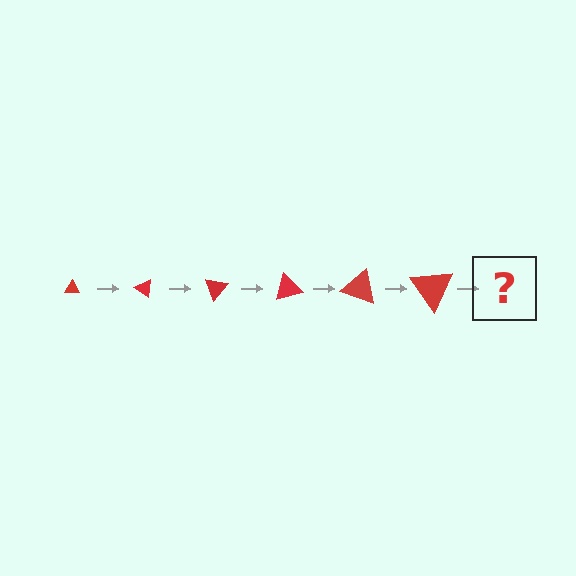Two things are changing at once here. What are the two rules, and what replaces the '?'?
The two rules are that the triangle grows larger each step and it rotates 35 degrees each step. The '?' should be a triangle, larger than the previous one and rotated 210 degrees from the start.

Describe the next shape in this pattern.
It should be a triangle, larger than the previous one and rotated 210 degrees from the start.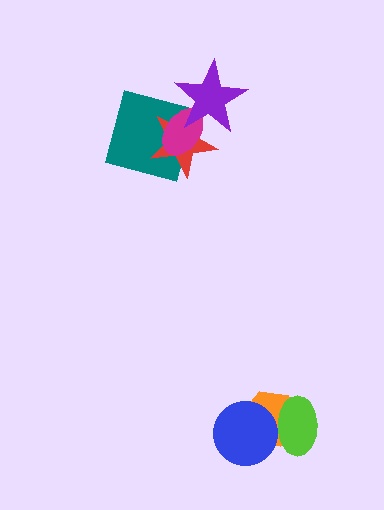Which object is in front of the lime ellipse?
The blue circle is in front of the lime ellipse.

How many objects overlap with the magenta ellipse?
3 objects overlap with the magenta ellipse.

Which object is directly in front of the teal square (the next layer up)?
The red star is directly in front of the teal square.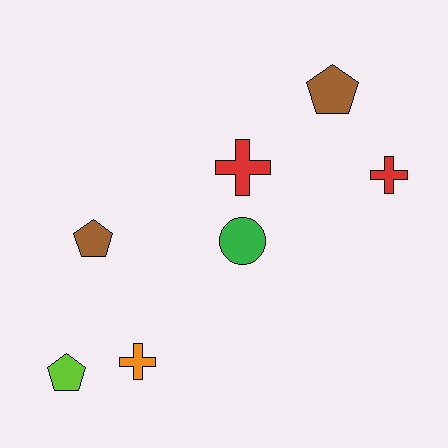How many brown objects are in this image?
There are 2 brown objects.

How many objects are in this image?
There are 7 objects.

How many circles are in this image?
There is 1 circle.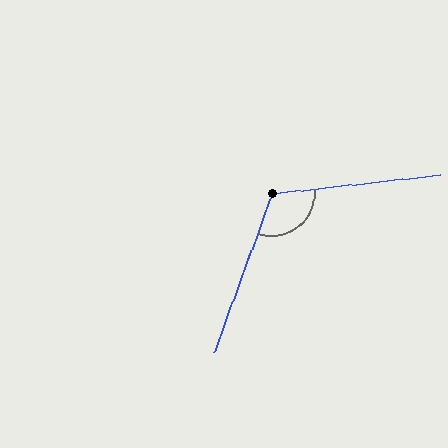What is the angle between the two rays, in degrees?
Approximately 117 degrees.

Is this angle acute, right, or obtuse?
It is obtuse.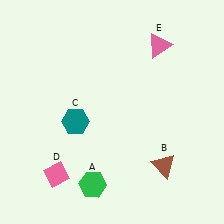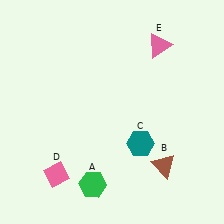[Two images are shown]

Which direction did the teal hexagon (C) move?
The teal hexagon (C) moved right.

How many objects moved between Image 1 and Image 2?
1 object moved between the two images.